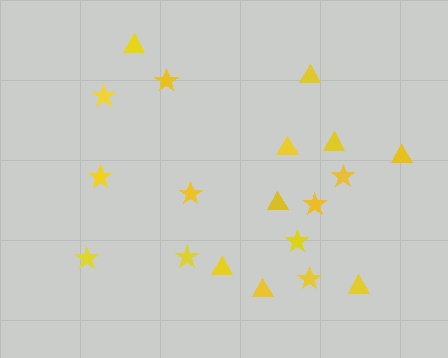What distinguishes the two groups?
There are 2 groups: one group of stars (10) and one group of triangles (9).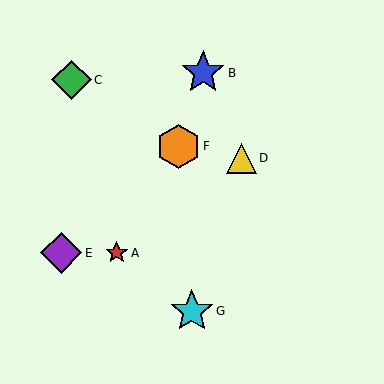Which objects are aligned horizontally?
Objects A, E are aligned horizontally.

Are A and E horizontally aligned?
Yes, both are at y≈253.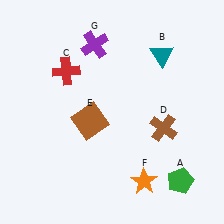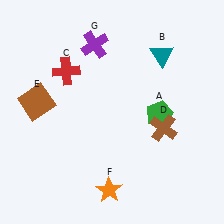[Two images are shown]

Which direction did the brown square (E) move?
The brown square (E) moved left.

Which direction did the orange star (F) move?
The orange star (F) moved left.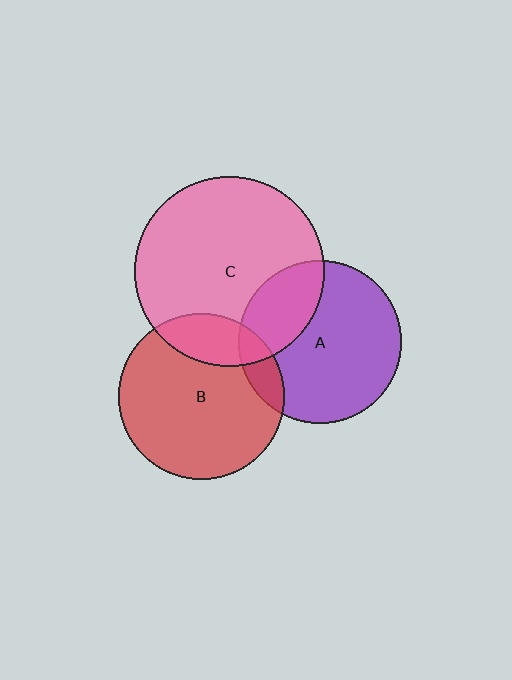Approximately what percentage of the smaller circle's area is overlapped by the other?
Approximately 20%.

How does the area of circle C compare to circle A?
Approximately 1.4 times.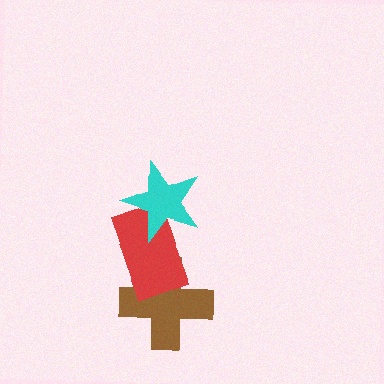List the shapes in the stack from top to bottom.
From top to bottom: the cyan star, the red rectangle, the brown cross.